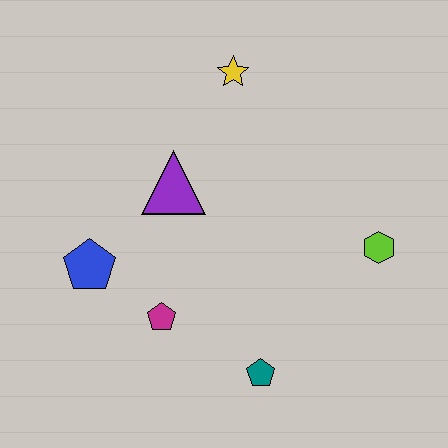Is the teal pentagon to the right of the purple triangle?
Yes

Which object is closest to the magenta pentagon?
The blue pentagon is closest to the magenta pentagon.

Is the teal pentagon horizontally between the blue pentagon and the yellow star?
No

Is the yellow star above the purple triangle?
Yes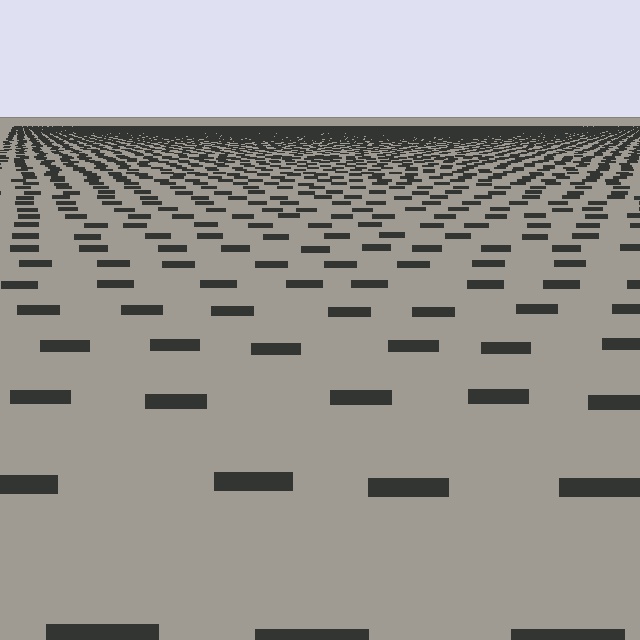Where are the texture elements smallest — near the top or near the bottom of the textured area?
Near the top.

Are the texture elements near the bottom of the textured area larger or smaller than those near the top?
Larger. Near the bottom, elements are closer to the viewer and appear at a bigger on-screen size.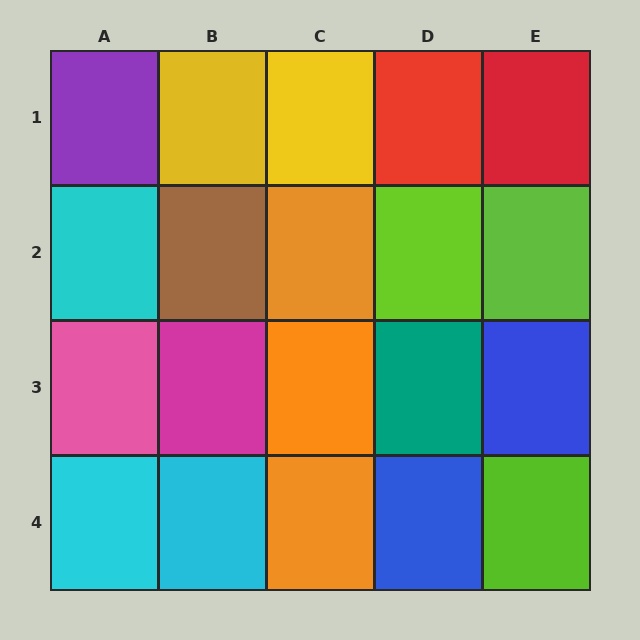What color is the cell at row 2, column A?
Cyan.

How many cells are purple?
1 cell is purple.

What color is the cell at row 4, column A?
Cyan.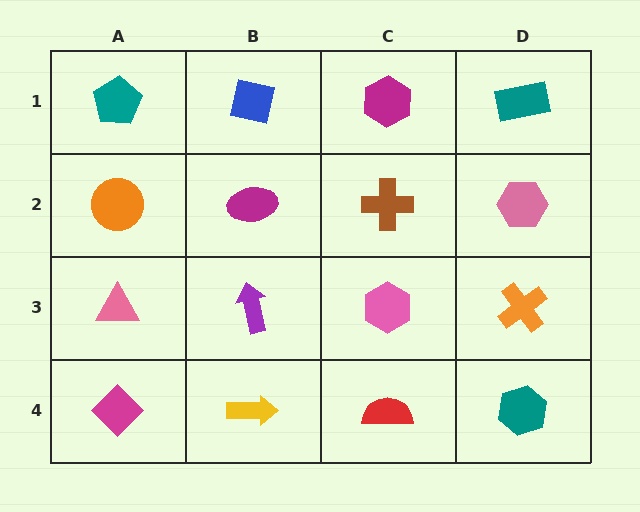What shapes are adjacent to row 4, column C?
A pink hexagon (row 3, column C), a yellow arrow (row 4, column B), a teal hexagon (row 4, column D).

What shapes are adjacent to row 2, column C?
A magenta hexagon (row 1, column C), a pink hexagon (row 3, column C), a magenta ellipse (row 2, column B), a pink hexagon (row 2, column D).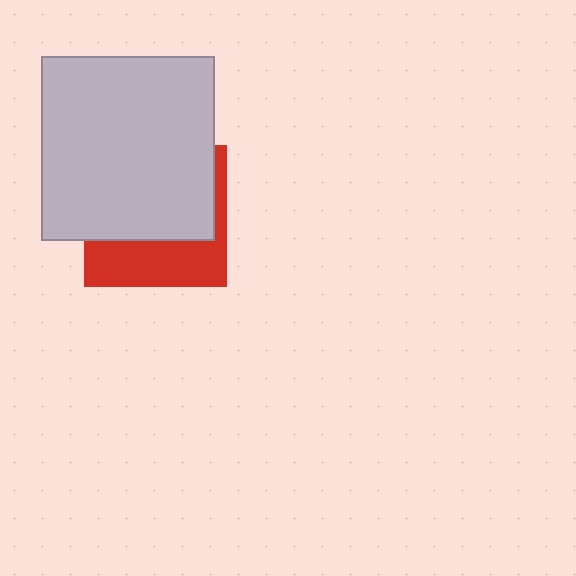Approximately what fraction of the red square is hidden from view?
Roughly 62% of the red square is hidden behind the light gray rectangle.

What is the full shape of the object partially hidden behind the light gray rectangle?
The partially hidden object is a red square.